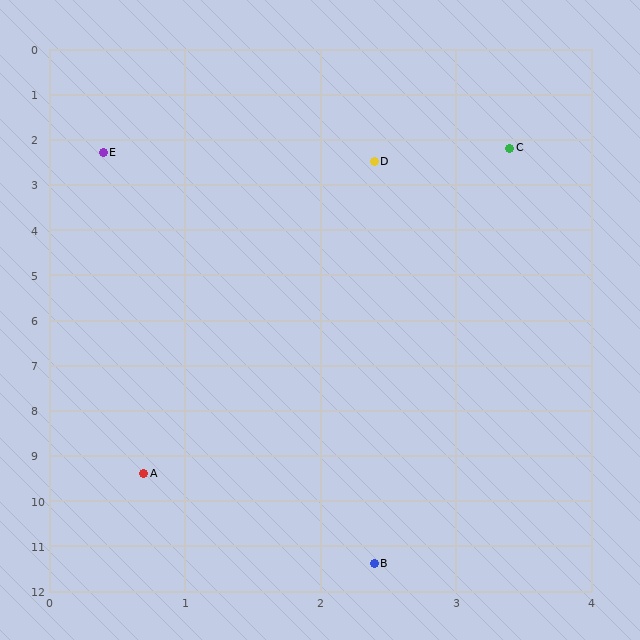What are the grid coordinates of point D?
Point D is at approximately (2.4, 2.5).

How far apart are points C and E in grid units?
Points C and E are about 3.0 grid units apart.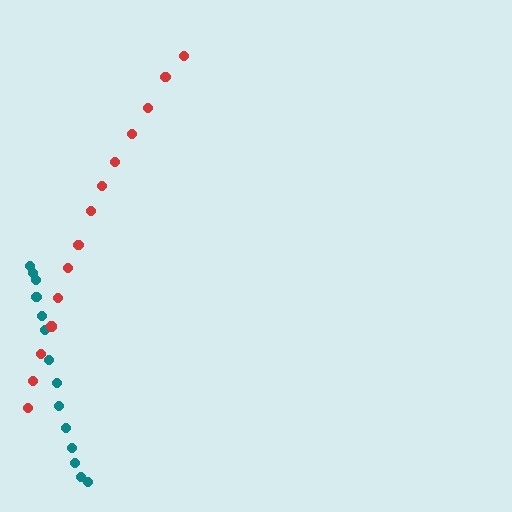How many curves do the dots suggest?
There are 2 distinct paths.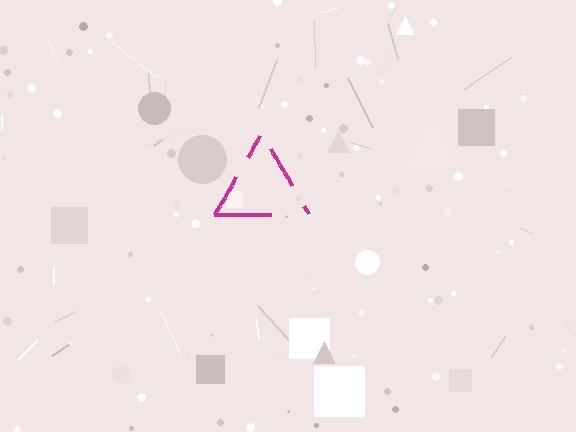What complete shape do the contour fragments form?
The contour fragments form a triangle.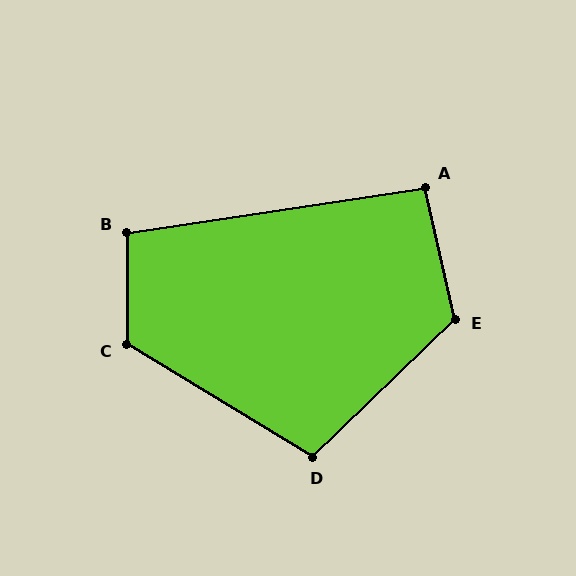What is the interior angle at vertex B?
Approximately 98 degrees (obtuse).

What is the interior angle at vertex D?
Approximately 105 degrees (obtuse).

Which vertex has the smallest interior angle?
A, at approximately 94 degrees.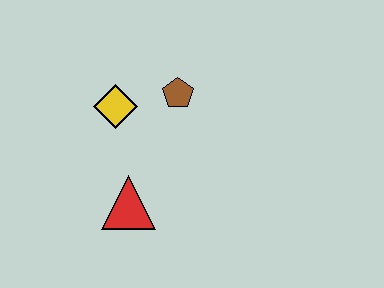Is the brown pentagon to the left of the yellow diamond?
No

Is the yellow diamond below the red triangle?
No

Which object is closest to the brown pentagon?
The yellow diamond is closest to the brown pentagon.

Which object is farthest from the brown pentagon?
The red triangle is farthest from the brown pentagon.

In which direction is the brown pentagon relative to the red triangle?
The brown pentagon is above the red triangle.